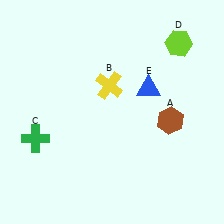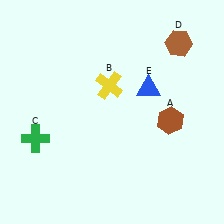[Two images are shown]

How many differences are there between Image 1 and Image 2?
There is 1 difference between the two images.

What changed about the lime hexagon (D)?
In Image 1, D is lime. In Image 2, it changed to brown.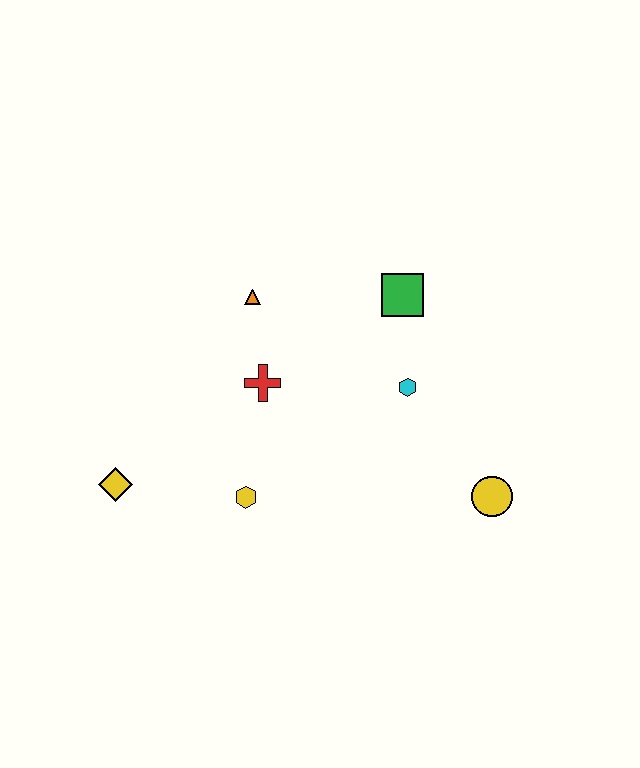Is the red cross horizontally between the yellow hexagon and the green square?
Yes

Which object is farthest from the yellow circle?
The yellow diamond is farthest from the yellow circle.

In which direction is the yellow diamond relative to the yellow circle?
The yellow diamond is to the left of the yellow circle.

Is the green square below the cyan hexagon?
No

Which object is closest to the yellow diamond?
The yellow hexagon is closest to the yellow diamond.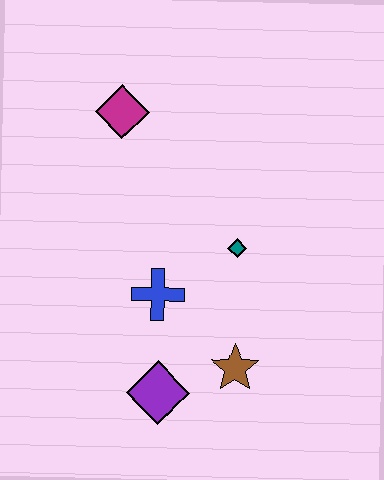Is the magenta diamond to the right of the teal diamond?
No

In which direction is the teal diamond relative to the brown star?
The teal diamond is above the brown star.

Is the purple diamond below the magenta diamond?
Yes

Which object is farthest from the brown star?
The magenta diamond is farthest from the brown star.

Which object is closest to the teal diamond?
The blue cross is closest to the teal diamond.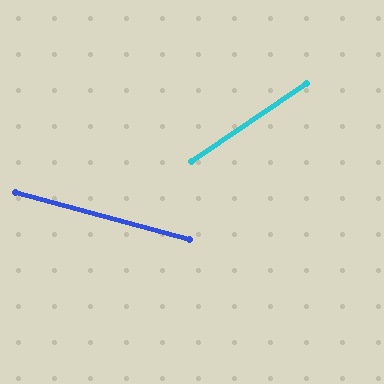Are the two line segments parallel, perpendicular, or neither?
Neither parallel nor perpendicular — they differ by about 49°.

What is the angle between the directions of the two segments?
Approximately 49 degrees.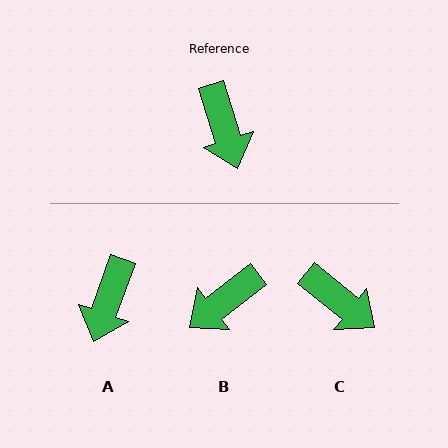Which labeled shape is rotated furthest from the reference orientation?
B, about 70 degrees away.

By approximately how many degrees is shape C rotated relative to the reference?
Approximately 33 degrees counter-clockwise.